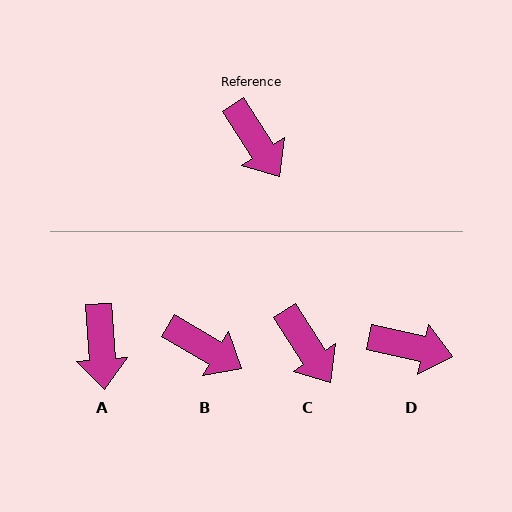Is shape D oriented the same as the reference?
No, it is off by about 44 degrees.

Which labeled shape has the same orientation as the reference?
C.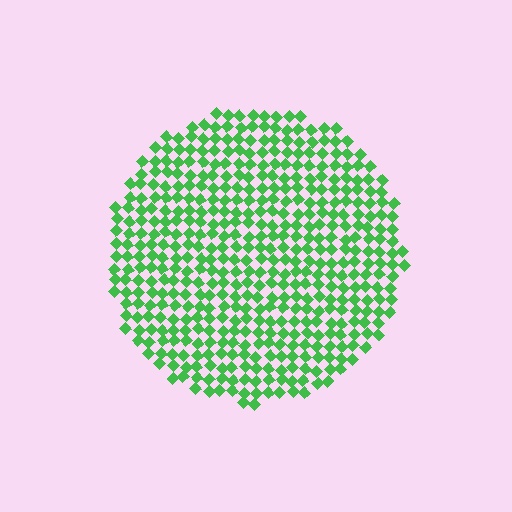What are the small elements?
The small elements are diamonds.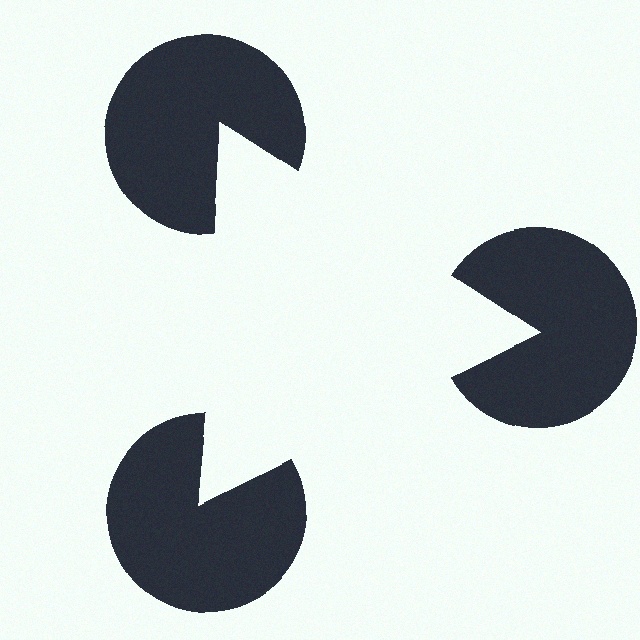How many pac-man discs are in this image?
There are 3 — one at each vertex of the illusory triangle.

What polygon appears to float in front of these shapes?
An illusory triangle — its edges are inferred from the aligned wedge cuts in the pac-man discs, not physically drawn.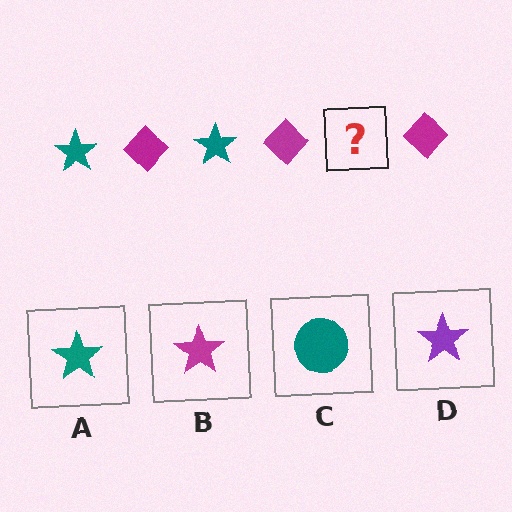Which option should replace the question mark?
Option A.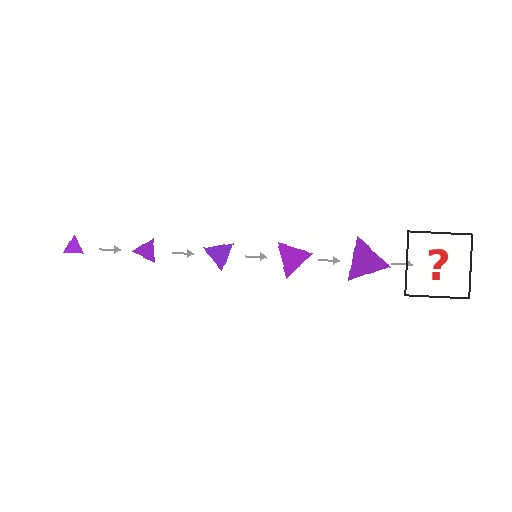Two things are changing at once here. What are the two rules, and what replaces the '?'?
The two rules are that the triangle grows larger each step and it rotates 25 degrees each step. The '?' should be a triangle, larger than the previous one and rotated 125 degrees from the start.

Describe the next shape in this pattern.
It should be a triangle, larger than the previous one and rotated 125 degrees from the start.